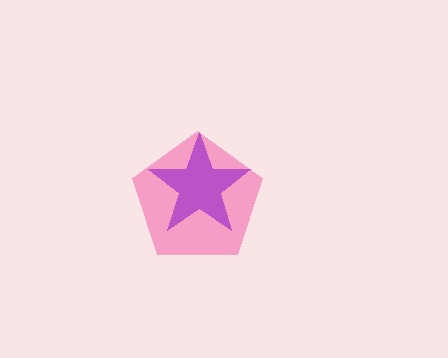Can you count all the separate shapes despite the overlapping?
Yes, there are 2 separate shapes.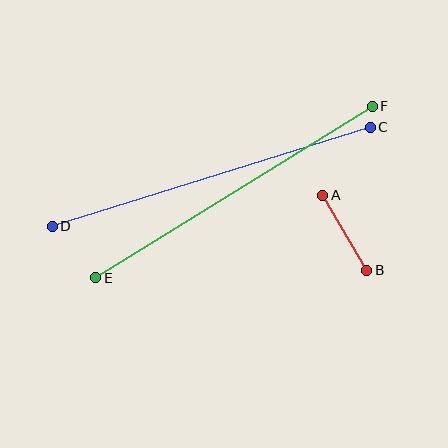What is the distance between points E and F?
The distance is approximately 326 pixels.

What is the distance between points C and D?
The distance is approximately 333 pixels.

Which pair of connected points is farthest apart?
Points C and D are farthest apart.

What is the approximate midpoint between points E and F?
The midpoint is at approximately (234, 192) pixels.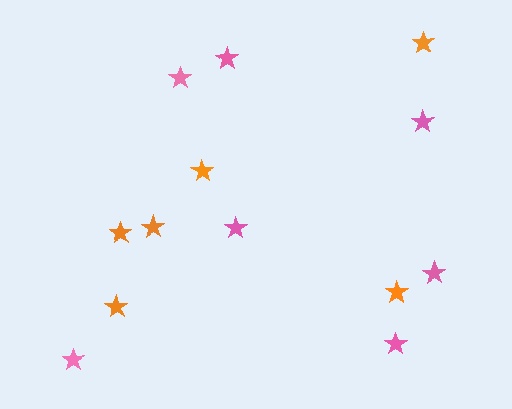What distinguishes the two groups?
There are 2 groups: one group of pink stars (7) and one group of orange stars (6).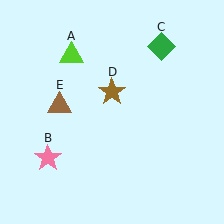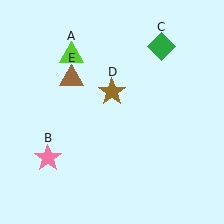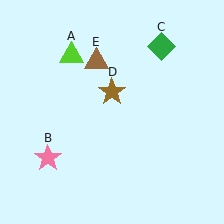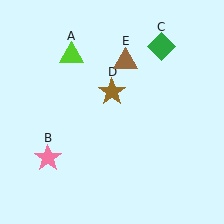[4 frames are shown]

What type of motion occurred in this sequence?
The brown triangle (object E) rotated clockwise around the center of the scene.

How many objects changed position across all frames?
1 object changed position: brown triangle (object E).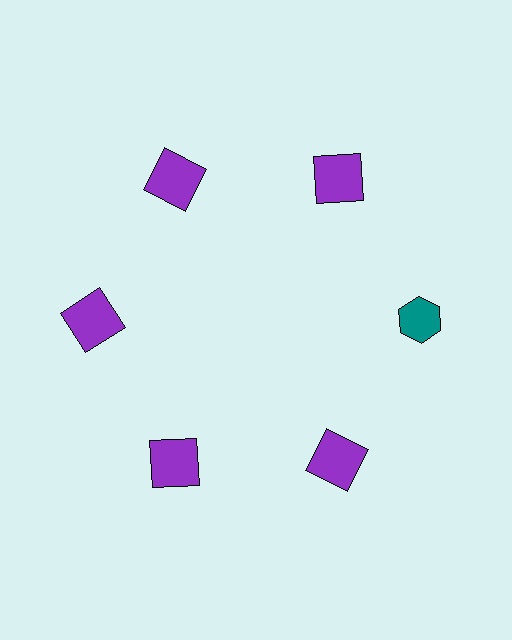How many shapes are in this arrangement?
There are 6 shapes arranged in a ring pattern.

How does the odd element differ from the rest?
It differs in both color (teal instead of purple) and shape (hexagon instead of square).